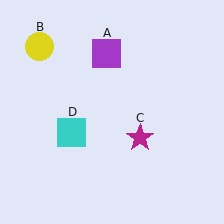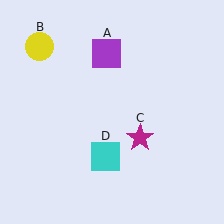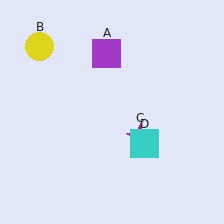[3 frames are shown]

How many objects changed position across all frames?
1 object changed position: cyan square (object D).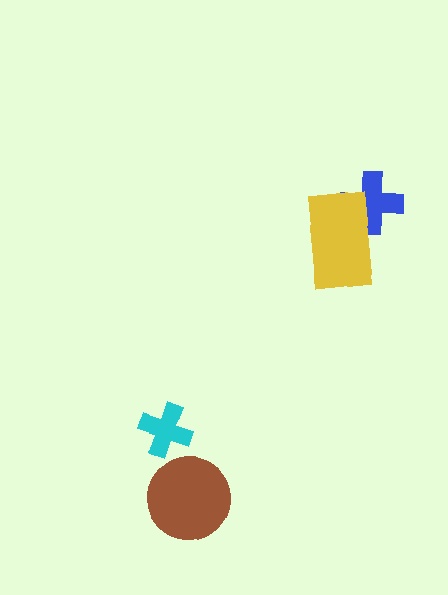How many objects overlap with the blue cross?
1 object overlaps with the blue cross.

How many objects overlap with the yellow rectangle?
1 object overlaps with the yellow rectangle.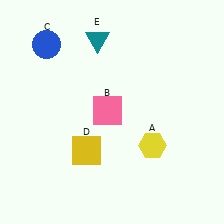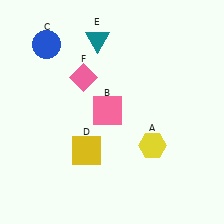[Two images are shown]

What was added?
A pink diamond (F) was added in Image 2.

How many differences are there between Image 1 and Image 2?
There is 1 difference between the two images.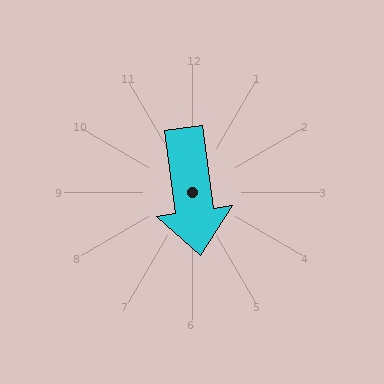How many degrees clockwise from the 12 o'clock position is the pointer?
Approximately 172 degrees.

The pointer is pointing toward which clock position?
Roughly 6 o'clock.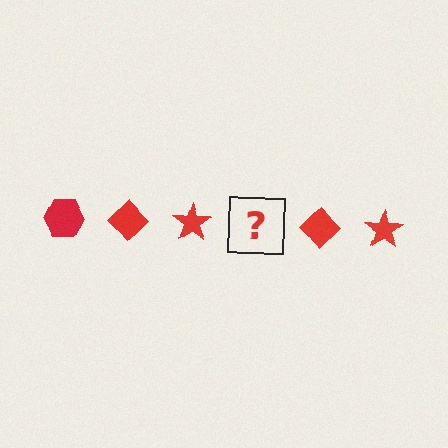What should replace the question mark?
The question mark should be replaced with a red hexagon.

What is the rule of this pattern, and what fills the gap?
The rule is that the pattern cycles through hexagon, diamond, star shapes in red. The gap should be filled with a red hexagon.